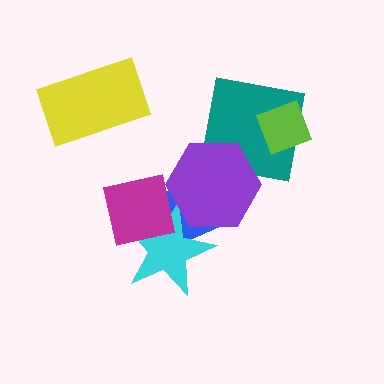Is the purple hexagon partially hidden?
Yes, it is partially covered by another shape.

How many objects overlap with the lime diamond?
1 object overlaps with the lime diamond.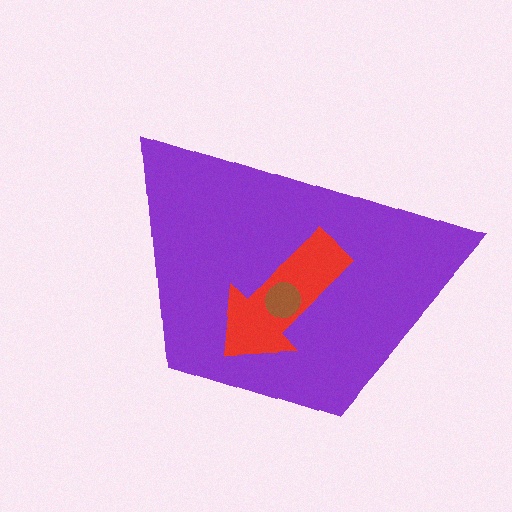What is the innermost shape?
The brown circle.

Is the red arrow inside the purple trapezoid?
Yes.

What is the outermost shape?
The purple trapezoid.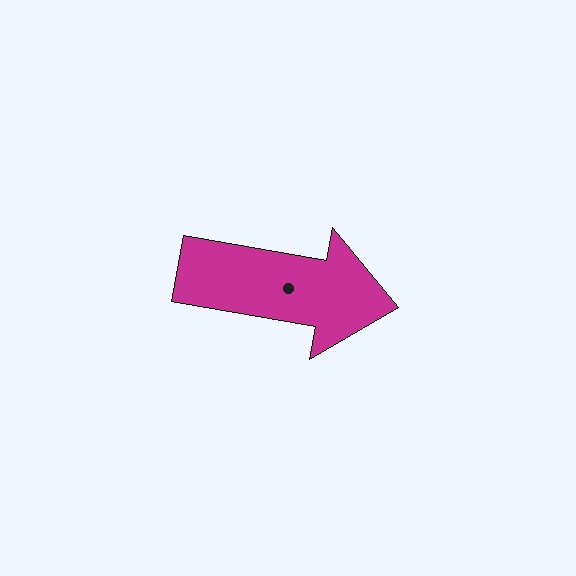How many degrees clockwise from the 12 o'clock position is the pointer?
Approximately 100 degrees.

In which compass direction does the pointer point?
East.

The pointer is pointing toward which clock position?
Roughly 3 o'clock.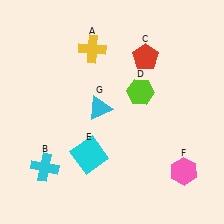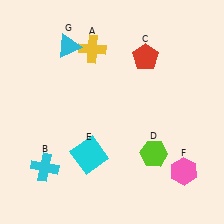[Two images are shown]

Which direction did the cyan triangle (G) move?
The cyan triangle (G) moved up.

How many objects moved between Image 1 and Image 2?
2 objects moved between the two images.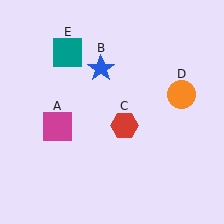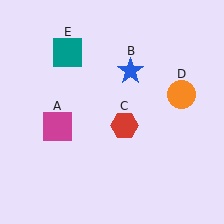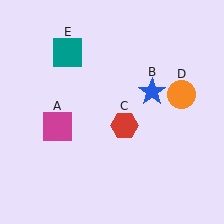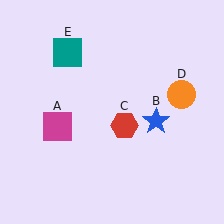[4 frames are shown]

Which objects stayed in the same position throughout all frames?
Magenta square (object A) and red hexagon (object C) and orange circle (object D) and teal square (object E) remained stationary.